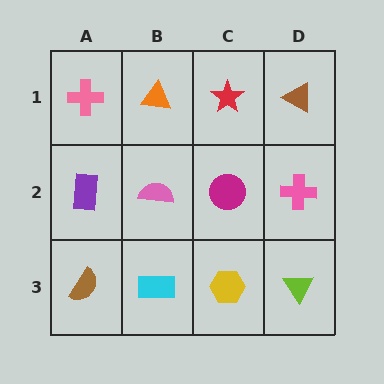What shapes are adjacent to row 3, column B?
A pink semicircle (row 2, column B), a brown semicircle (row 3, column A), a yellow hexagon (row 3, column C).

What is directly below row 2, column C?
A yellow hexagon.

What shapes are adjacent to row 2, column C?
A red star (row 1, column C), a yellow hexagon (row 3, column C), a pink semicircle (row 2, column B), a pink cross (row 2, column D).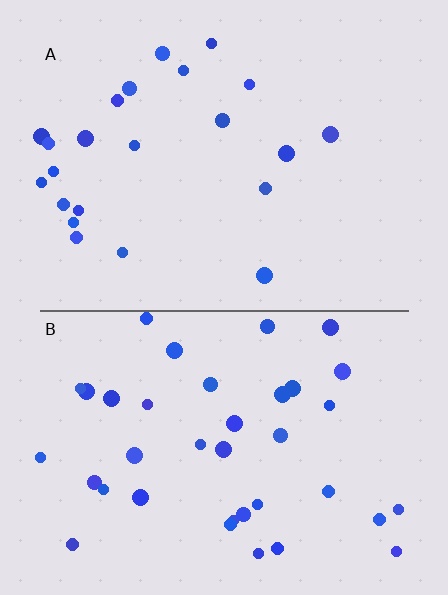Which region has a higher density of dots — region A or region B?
B (the bottom).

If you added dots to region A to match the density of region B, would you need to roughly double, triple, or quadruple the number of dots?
Approximately double.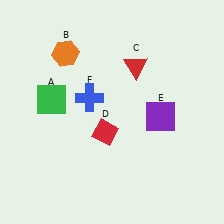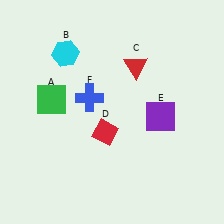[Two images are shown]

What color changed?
The hexagon (B) changed from orange in Image 1 to cyan in Image 2.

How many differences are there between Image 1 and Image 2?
There is 1 difference between the two images.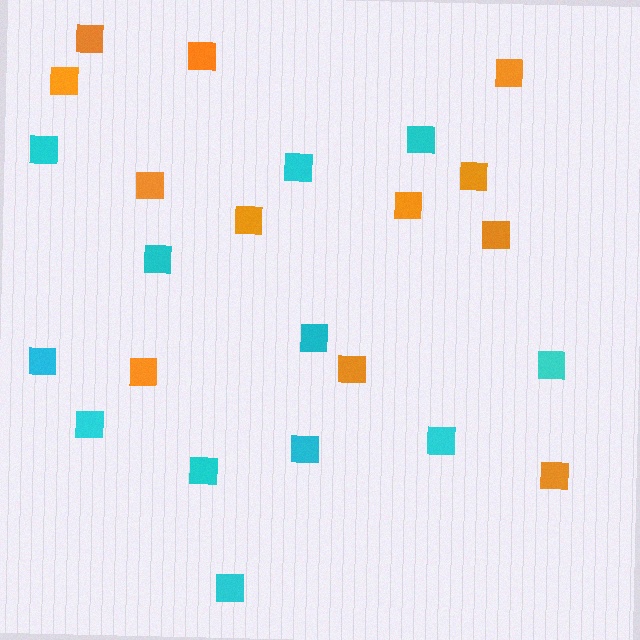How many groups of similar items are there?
There are 2 groups: one group of cyan squares (12) and one group of orange squares (12).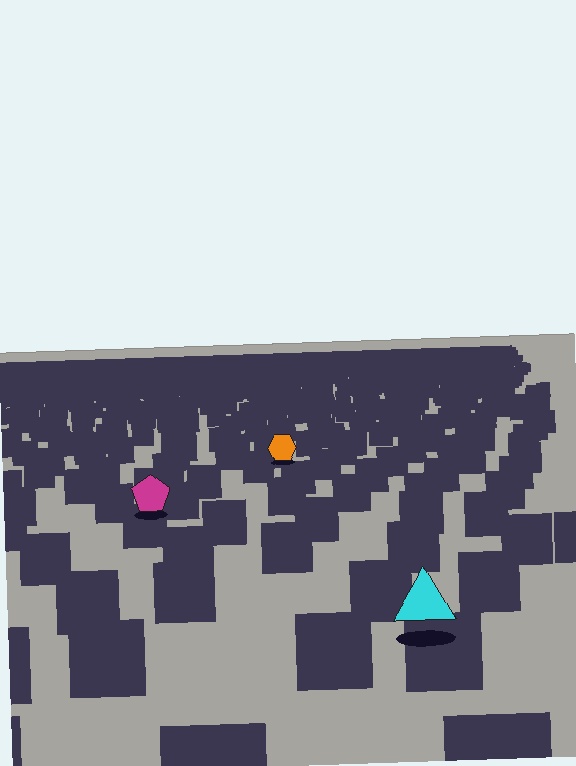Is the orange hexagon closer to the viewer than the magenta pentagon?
No. The magenta pentagon is closer — you can tell from the texture gradient: the ground texture is coarser near it.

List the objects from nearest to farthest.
From nearest to farthest: the cyan triangle, the magenta pentagon, the orange hexagon.